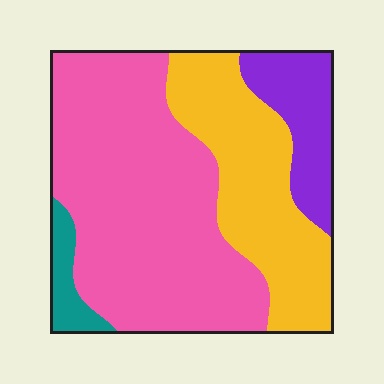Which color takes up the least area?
Teal, at roughly 5%.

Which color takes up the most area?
Pink, at roughly 55%.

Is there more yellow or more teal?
Yellow.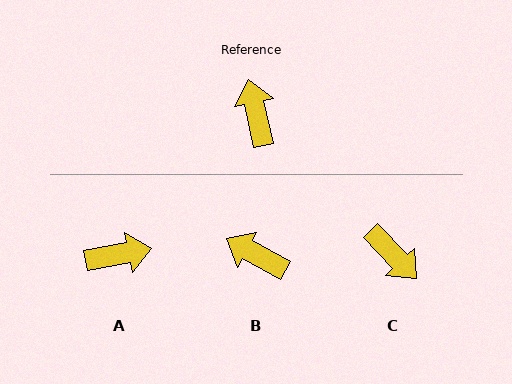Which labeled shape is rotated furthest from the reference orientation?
C, about 149 degrees away.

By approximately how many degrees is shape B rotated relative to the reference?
Approximately 49 degrees counter-clockwise.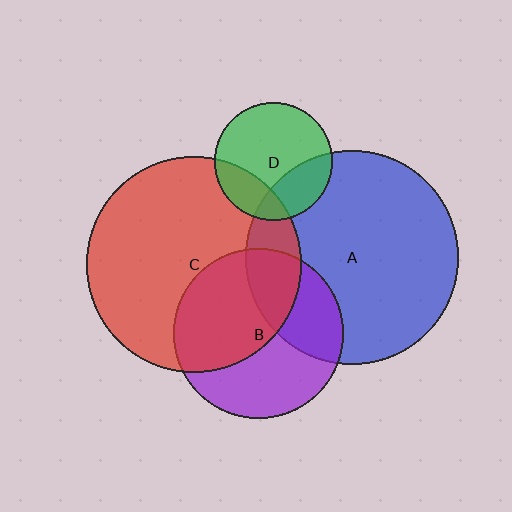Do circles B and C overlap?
Yes.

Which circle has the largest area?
Circle C (red).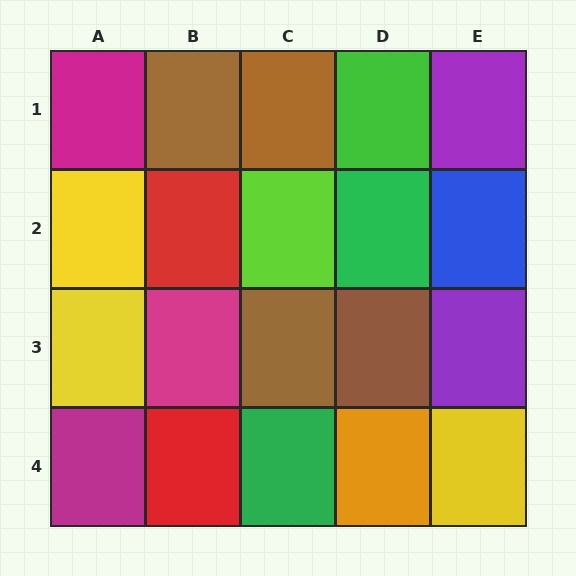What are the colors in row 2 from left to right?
Yellow, red, lime, green, blue.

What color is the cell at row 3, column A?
Yellow.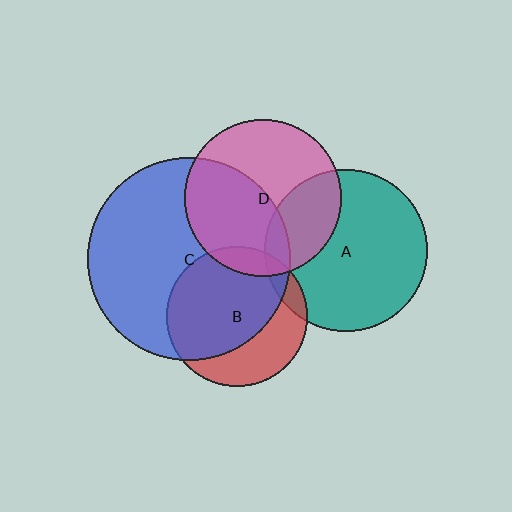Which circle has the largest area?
Circle C (blue).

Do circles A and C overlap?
Yes.